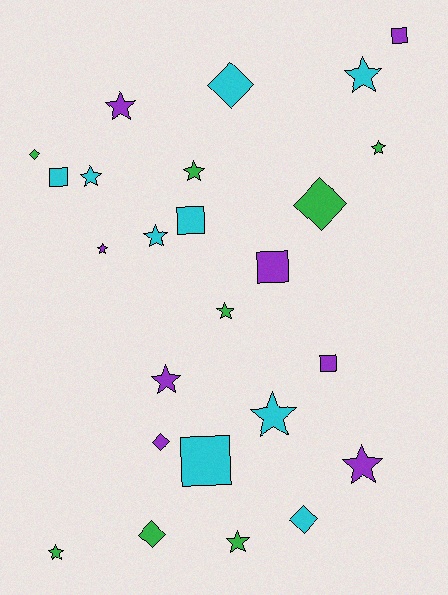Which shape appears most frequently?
Star, with 13 objects.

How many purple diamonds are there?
There is 1 purple diamond.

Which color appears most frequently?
Cyan, with 9 objects.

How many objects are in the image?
There are 25 objects.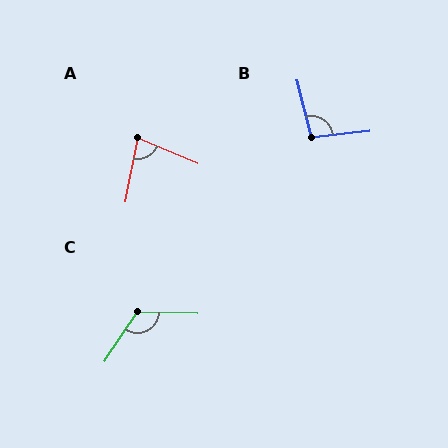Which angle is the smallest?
A, at approximately 78 degrees.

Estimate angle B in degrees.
Approximately 98 degrees.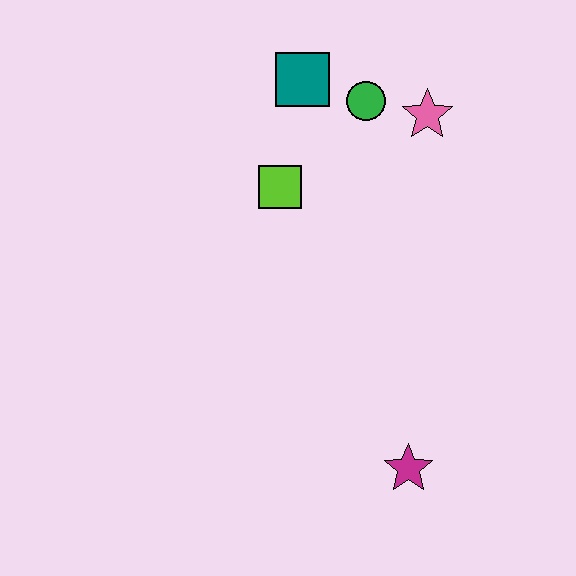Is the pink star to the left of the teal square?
No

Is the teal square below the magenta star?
No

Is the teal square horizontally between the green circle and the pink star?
No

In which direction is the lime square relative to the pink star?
The lime square is to the left of the pink star.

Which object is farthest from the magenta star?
The teal square is farthest from the magenta star.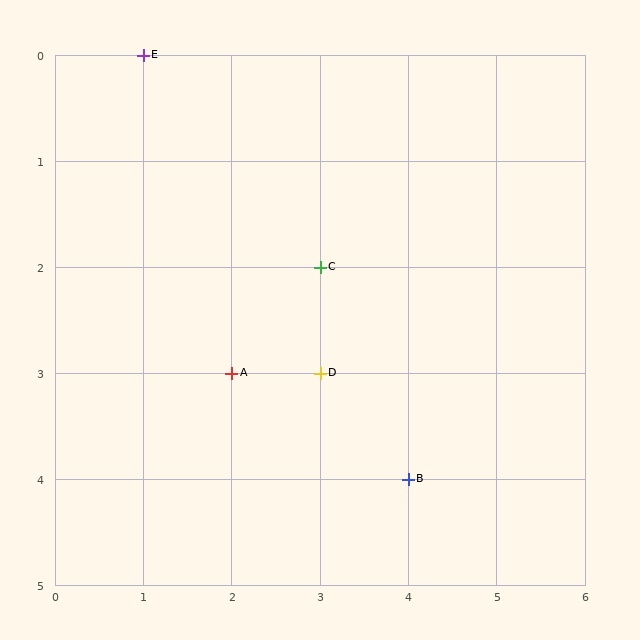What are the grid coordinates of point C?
Point C is at grid coordinates (3, 2).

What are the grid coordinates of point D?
Point D is at grid coordinates (3, 3).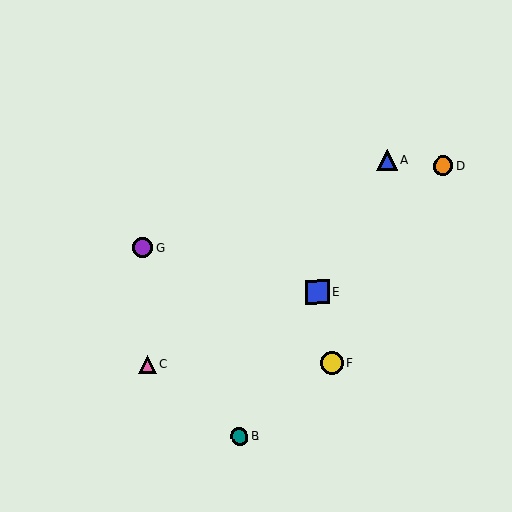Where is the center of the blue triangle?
The center of the blue triangle is at (387, 160).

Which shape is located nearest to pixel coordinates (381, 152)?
The blue triangle (labeled A) at (387, 160) is nearest to that location.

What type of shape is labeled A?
Shape A is a blue triangle.